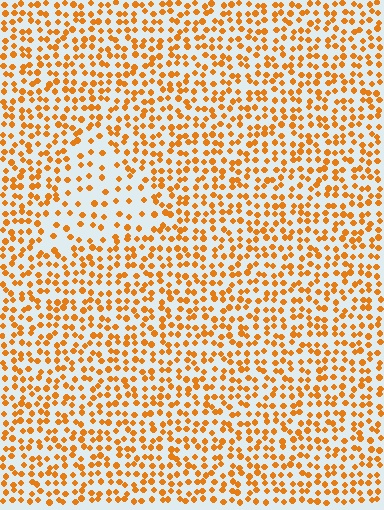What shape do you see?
I see a triangle.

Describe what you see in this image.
The image contains small orange elements arranged at two different densities. A triangle-shaped region is visible where the elements are less densely packed than the surrounding area.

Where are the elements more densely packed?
The elements are more densely packed outside the triangle boundary.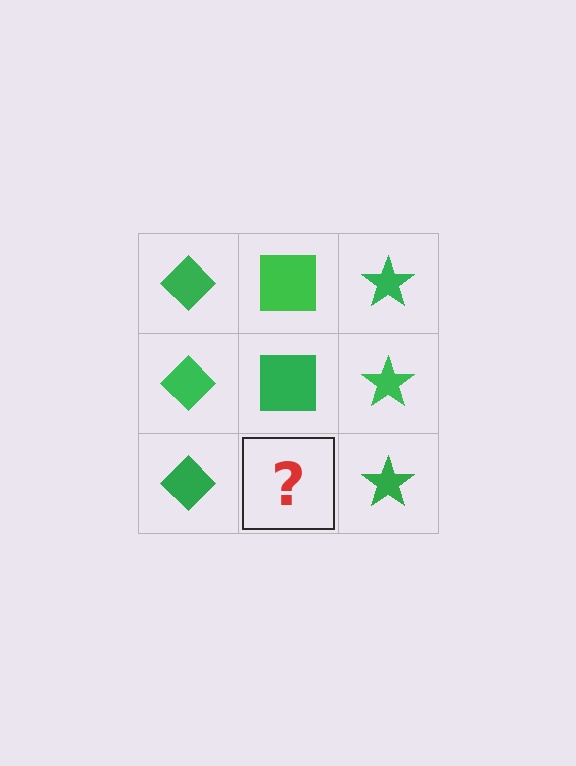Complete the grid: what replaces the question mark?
The question mark should be replaced with a green square.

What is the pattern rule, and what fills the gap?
The rule is that each column has a consistent shape. The gap should be filled with a green square.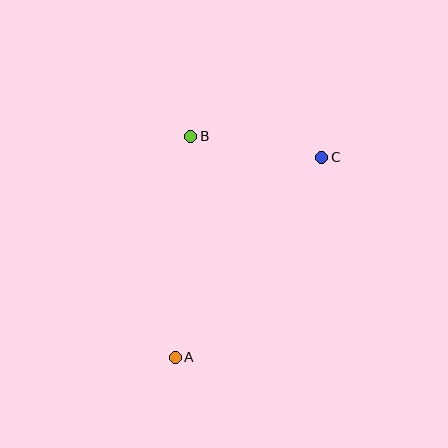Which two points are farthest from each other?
Points A and C are farthest from each other.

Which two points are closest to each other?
Points B and C are closest to each other.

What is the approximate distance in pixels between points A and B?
The distance between A and B is approximately 222 pixels.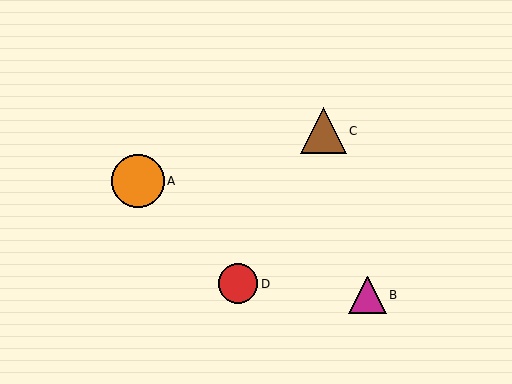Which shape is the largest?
The orange circle (labeled A) is the largest.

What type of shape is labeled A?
Shape A is an orange circle.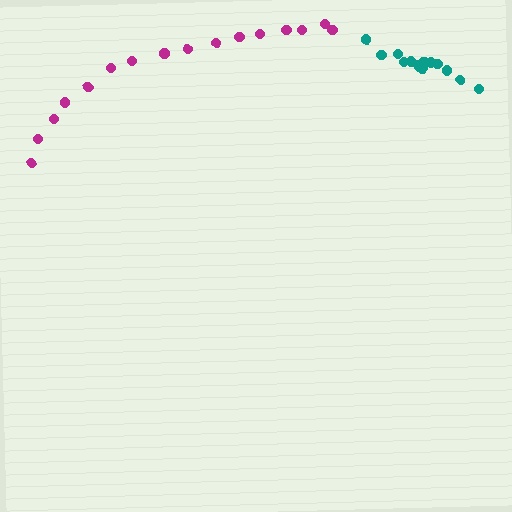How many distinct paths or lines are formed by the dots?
There are 2 distinct paths.